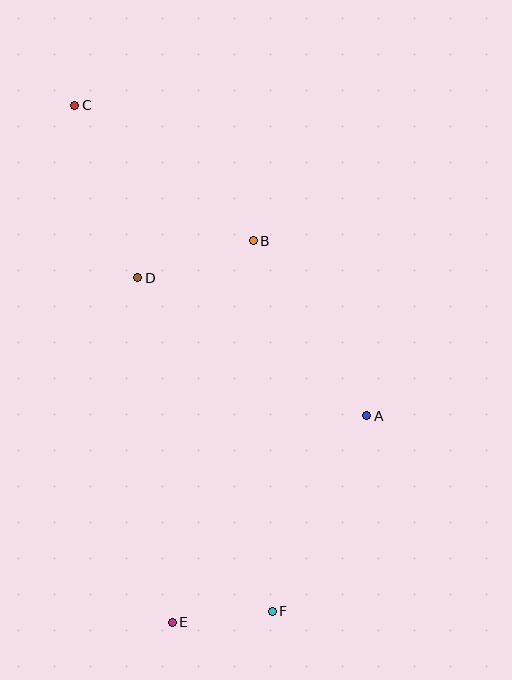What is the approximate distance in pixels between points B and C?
The distance between B and C is approximately 224 pixels.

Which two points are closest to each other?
Points E and F are closest to each other.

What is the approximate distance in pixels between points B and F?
The distance between B and F is approximately 371 pixels.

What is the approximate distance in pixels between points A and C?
The distance between A and C is approximately 426 pixels.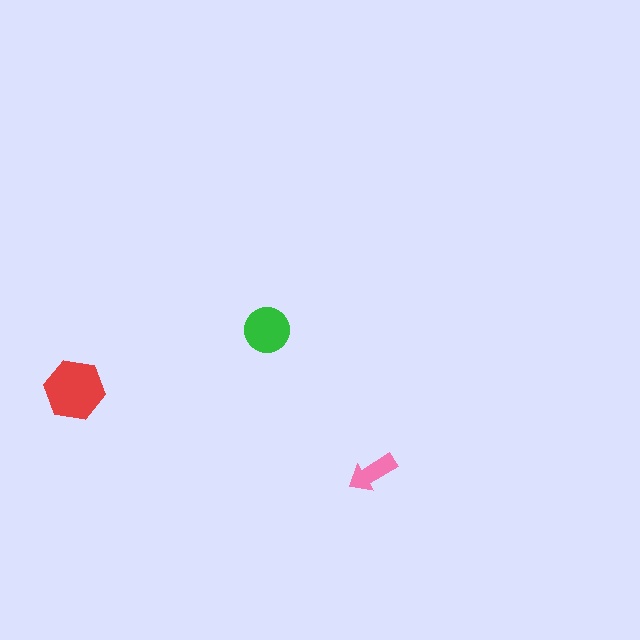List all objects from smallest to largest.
The pink arrow, the green circle, the red hexagon.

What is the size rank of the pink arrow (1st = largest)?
3rd.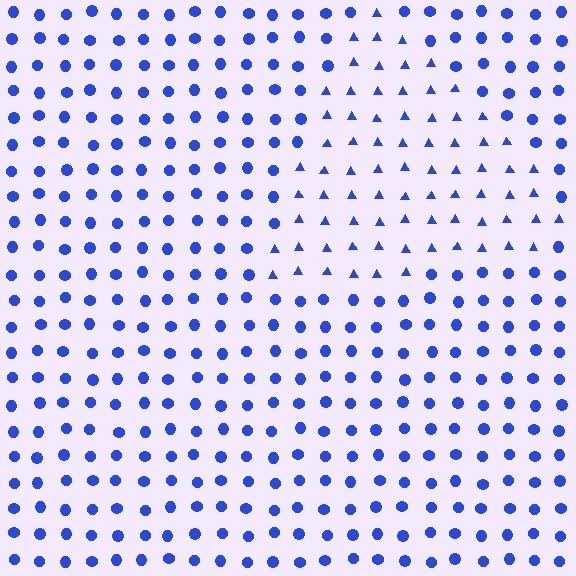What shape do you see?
I see a triangle.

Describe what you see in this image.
The image is filled with small blue elements arranged in a uniform grid. A triangle-shaped region contains triangles, while the surrounding area contains circles. The boundary is defined purely by the change in element shape.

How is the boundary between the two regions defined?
The boundary is defined by a change in element shape: triangles inside vs. circles outside. All elements share the same color and spacing.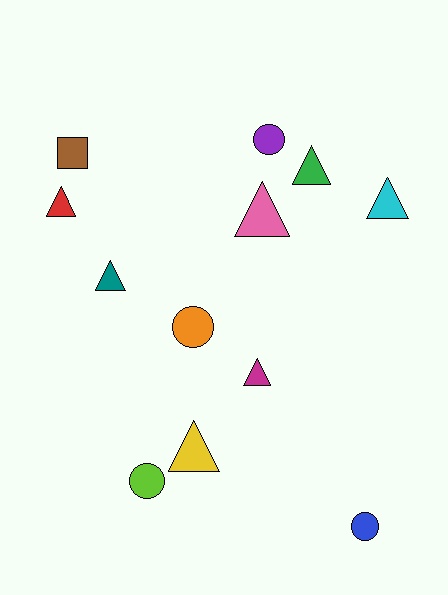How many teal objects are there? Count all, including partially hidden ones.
There is 1 teal object.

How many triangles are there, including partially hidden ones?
There are 7 triangles.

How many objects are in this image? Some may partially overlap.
There are 12 objects.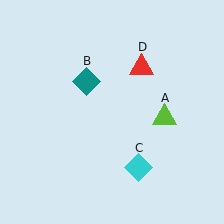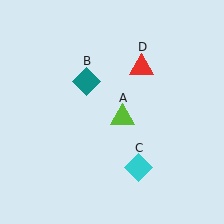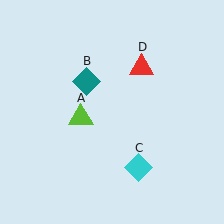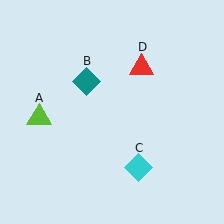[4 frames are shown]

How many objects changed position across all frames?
1 object changed position: lime triangle (object A).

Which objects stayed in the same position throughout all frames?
Teal diamond (object B) and cyan diamond (object C) and red triangle (object D) remained stationary.